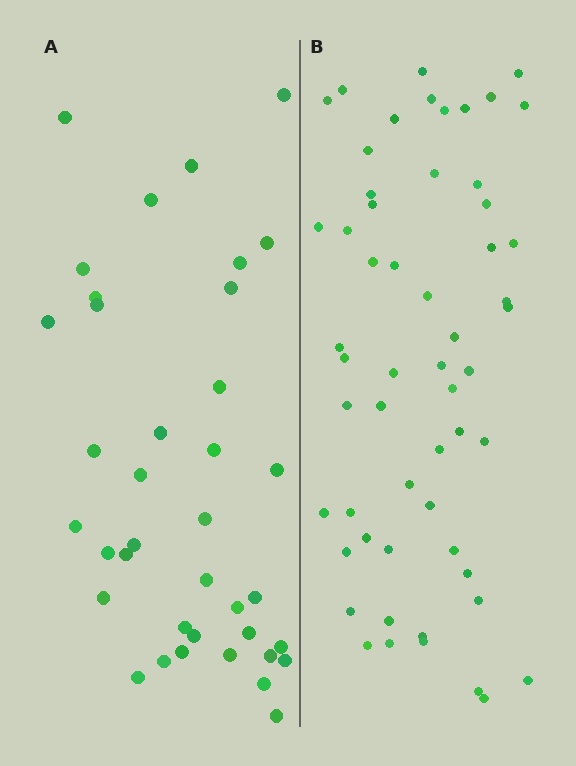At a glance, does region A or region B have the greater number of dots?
Region B (the right region) has more dots.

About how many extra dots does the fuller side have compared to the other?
Region B has approximately 20 more dots than region A.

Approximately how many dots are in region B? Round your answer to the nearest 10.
About 60 dots. (The exact count is 56, which rounds to 60.)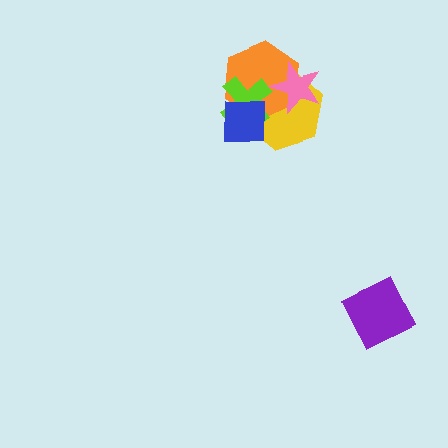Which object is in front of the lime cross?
The blue square is in front of the lime cross.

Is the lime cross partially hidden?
Yes, it is partially covered by another shape.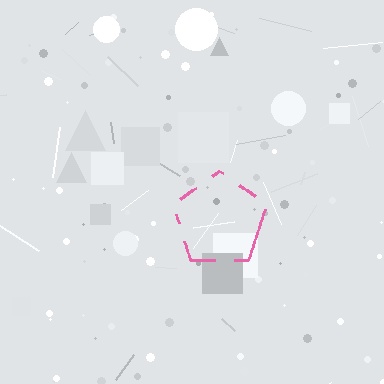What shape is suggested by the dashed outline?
The dashed outline suggests a pentagon.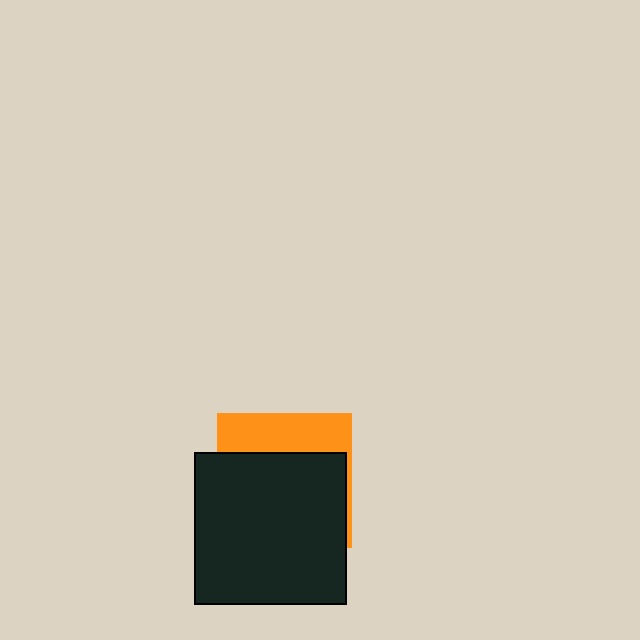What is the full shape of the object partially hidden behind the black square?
The partially hidden object is an orange square.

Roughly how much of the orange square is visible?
A small part of it is visible (roughly 30%).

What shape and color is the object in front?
The object in front is a black square.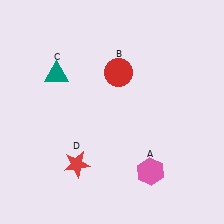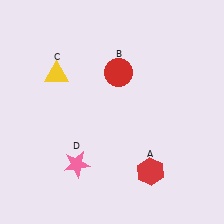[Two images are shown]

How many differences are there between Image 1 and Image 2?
There are 3 differences between the two images.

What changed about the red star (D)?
In Image 1, D is red. In Image 2, it changed to pink.